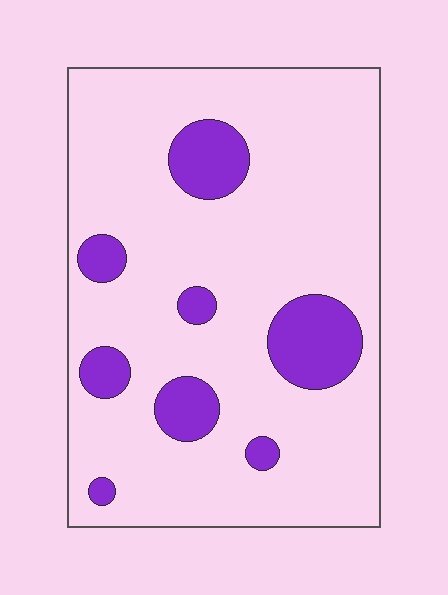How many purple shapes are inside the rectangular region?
8.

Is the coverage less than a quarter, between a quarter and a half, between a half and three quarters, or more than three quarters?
Less than a quarter.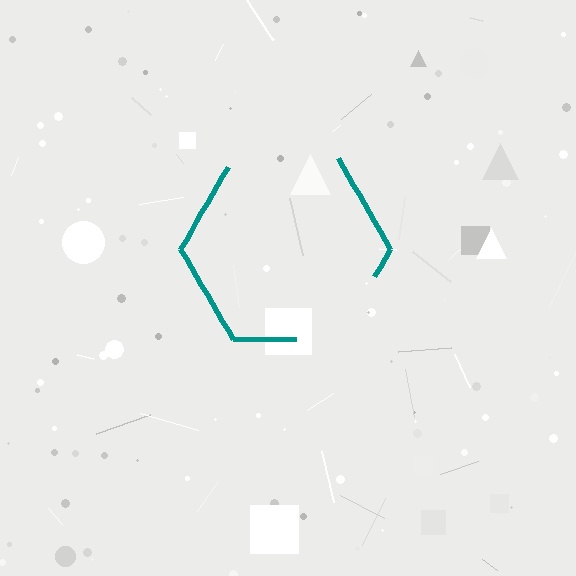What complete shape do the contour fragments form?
The contour fragments form a hexagon.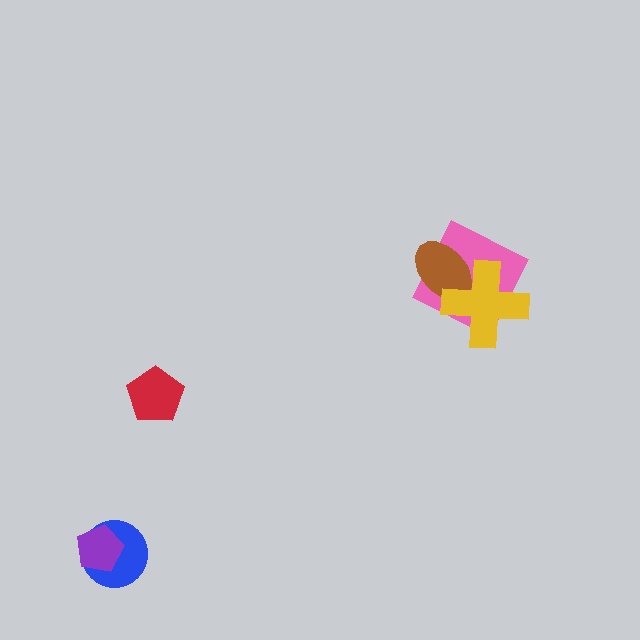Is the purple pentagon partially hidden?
No, no other shape covers it.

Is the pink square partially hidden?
Yes, it is partially covered by another shape.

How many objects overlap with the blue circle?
1 object overlaps with the blue circle.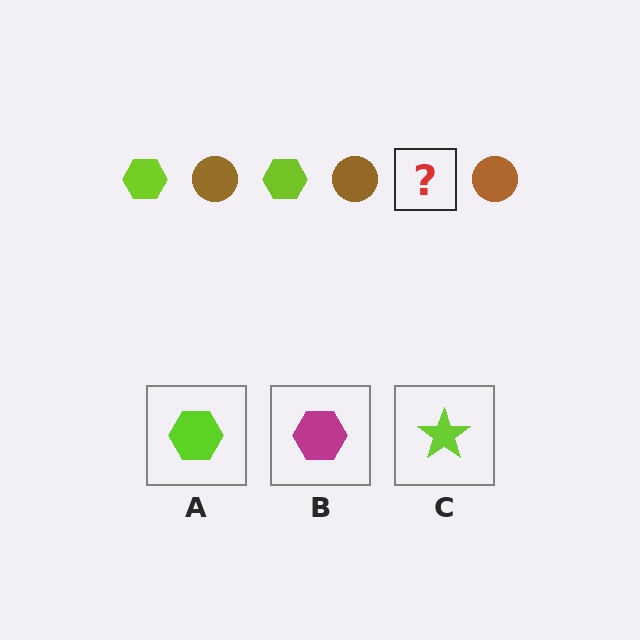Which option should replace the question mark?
Option A.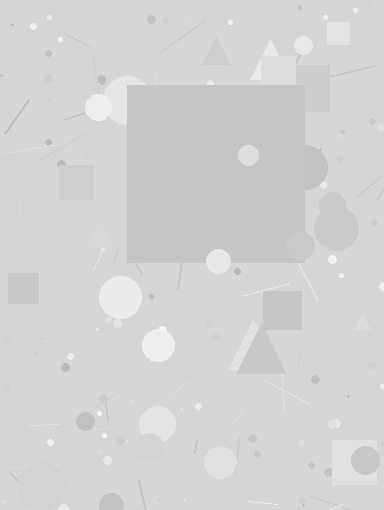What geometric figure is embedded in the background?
A square is embedded in the background.